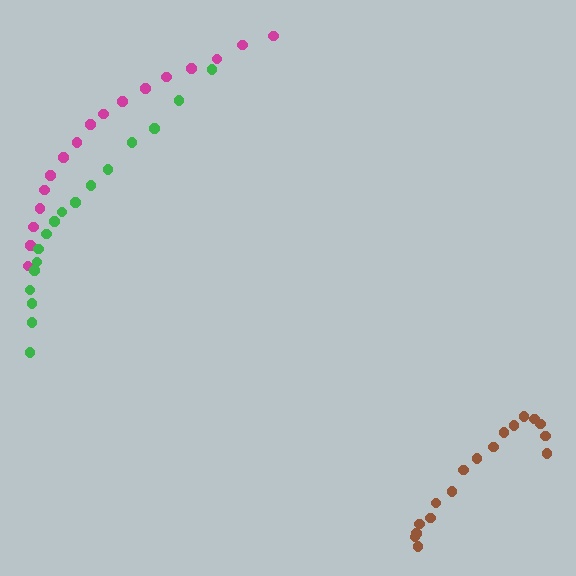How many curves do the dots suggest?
There are 3 distinct paths.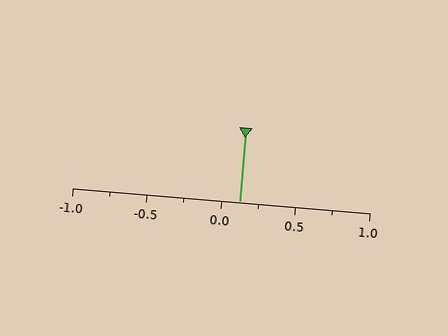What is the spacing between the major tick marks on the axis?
The major ticks are spaced 0.5 apart.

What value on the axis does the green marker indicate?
The marker indicates approximately 0.12.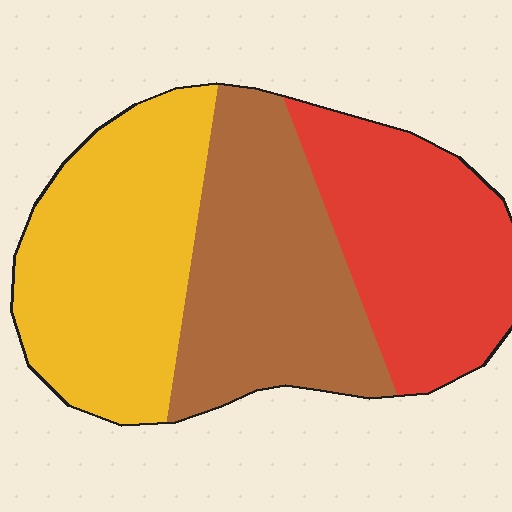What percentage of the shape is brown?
Brown takes up between a third and a half of the shape.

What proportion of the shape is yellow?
Yellow covers 36% of the shape.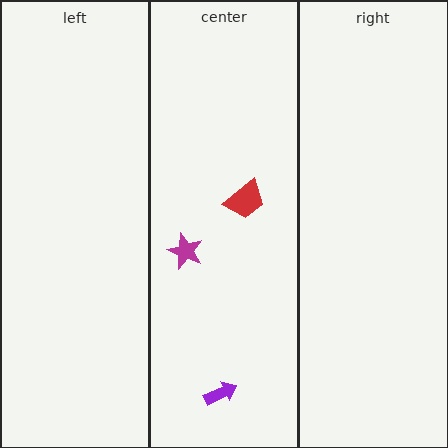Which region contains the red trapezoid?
The center region.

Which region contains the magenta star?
The center region.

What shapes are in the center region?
The magenta star, the purple arrow, the red trapezoid.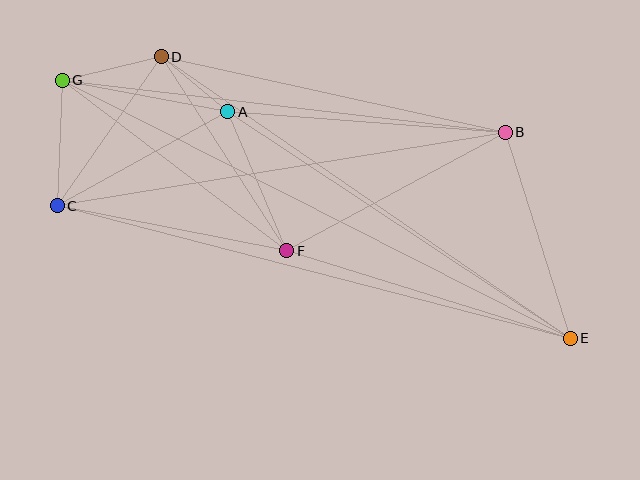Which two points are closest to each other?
Points A and D are closest to each other.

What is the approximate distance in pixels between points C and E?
The distance between C and E is approximately 530 pixels.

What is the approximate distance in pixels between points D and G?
The distance between D and G is approximately 102 pixels.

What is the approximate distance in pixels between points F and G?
The distance between F and G is approximately 282 pixels.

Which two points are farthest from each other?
Points E and G are farthest from each other.